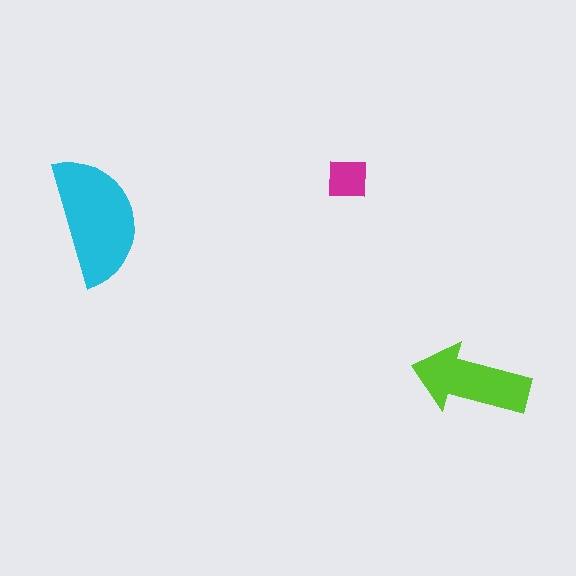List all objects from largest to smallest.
The cyan semicircle, the lime arrow, the magenta square.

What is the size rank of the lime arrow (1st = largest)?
2nd.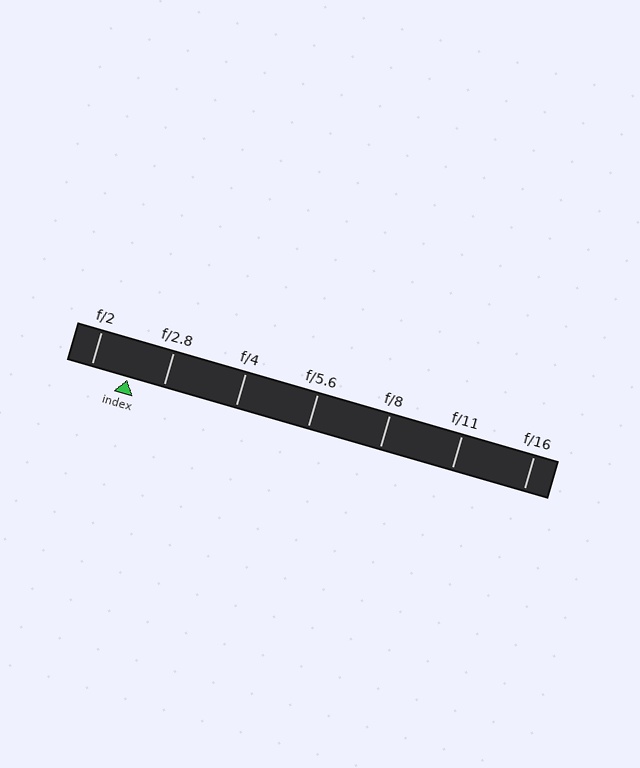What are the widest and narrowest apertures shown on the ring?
The widest aperture shown is f/2 and the narrowest is f/16.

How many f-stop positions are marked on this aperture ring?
There are 7 f-stop positions marked.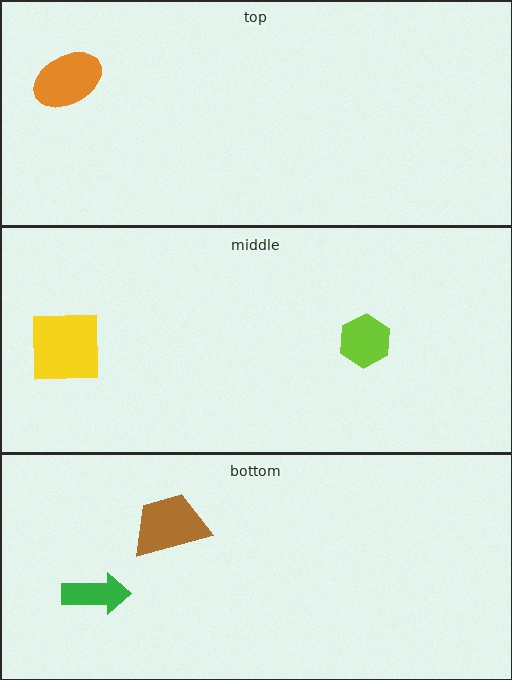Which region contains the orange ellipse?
The top region.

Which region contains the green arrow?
The bottom region.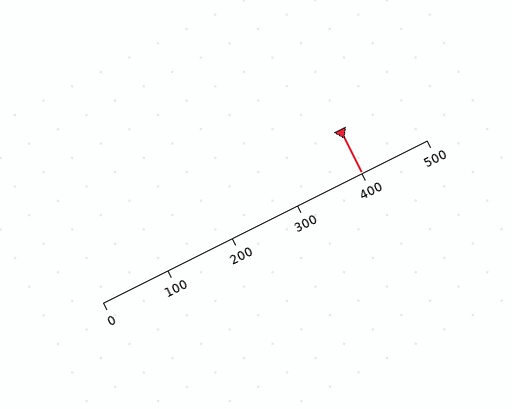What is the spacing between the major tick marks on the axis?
The major ticks are spaced 100 apart.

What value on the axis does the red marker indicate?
The marker indicates approximately 400.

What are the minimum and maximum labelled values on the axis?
The axis runs from 0 to 500.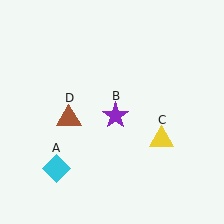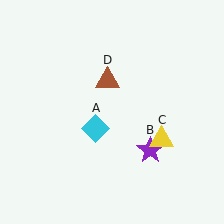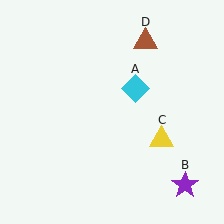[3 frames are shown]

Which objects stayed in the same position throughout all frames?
Yellow triangle (object C) remained stationary.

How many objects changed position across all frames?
3 objects changed position: cyan diamond (object A), purple star (object B), brown triangle (object D).